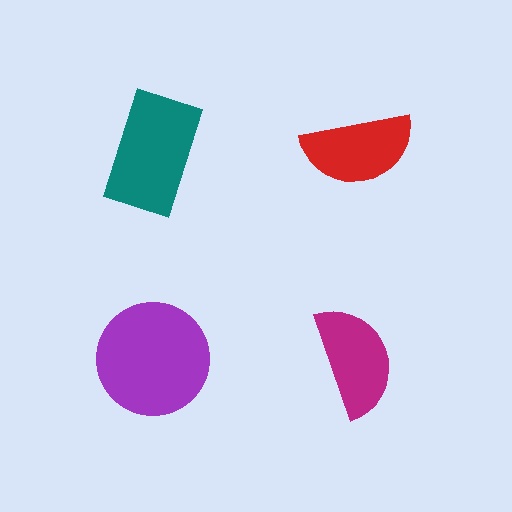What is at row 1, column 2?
A red semicircle.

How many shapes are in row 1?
2 shapes.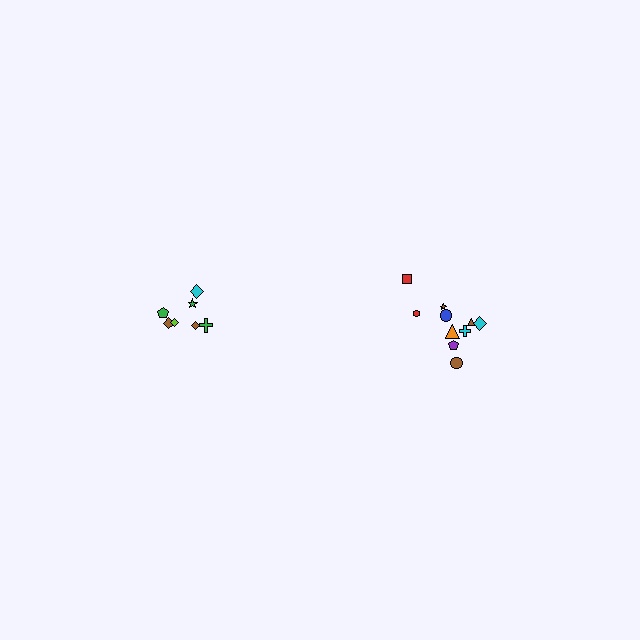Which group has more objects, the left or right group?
The right group.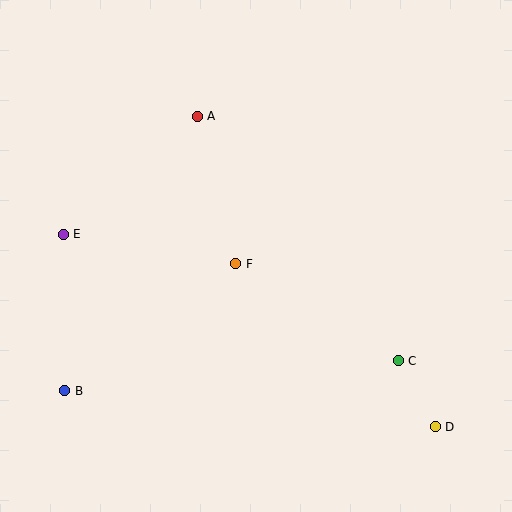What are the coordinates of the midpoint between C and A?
The midpoint between C and A is at (298, 239).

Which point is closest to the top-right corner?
Point A is closest to the top-right corner.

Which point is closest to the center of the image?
Point F at (236, 264) is closest to the center.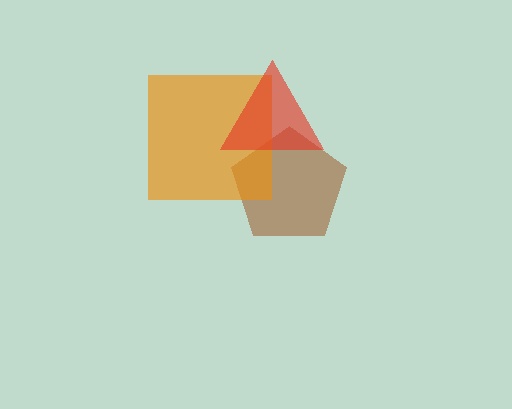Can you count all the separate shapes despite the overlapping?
Yes, there are 3 separate shapes.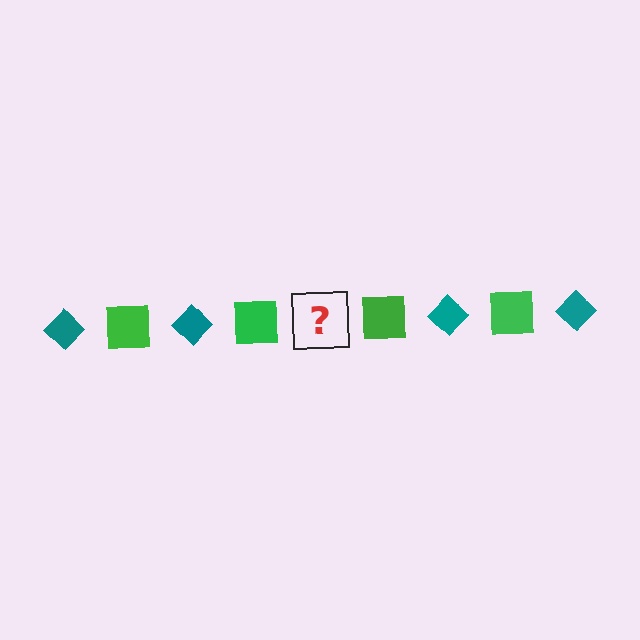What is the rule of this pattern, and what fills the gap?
The rule is that the pattern alternates between teal diamond and green square. The gap should be filled with a teal diamond.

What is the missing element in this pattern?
The missing element is a teal diamond.